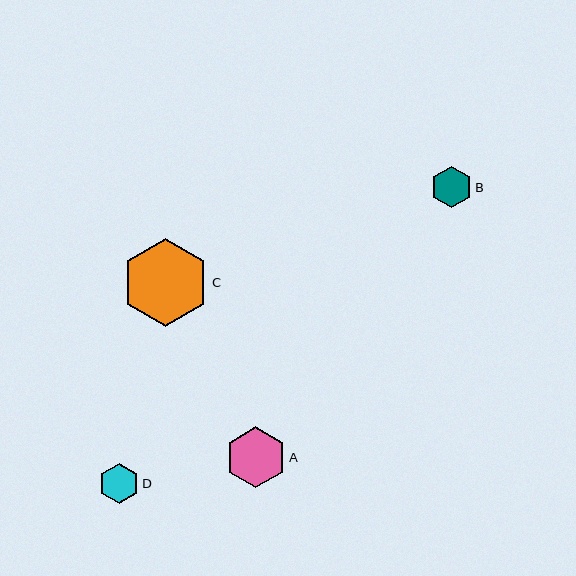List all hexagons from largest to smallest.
From largest to smallest: C, A, B, D.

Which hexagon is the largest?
Hexagon C is the largest with a size of approximately 88 pixels.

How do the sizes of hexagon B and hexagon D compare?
Hexagon B and hexagon D are approximately the same size.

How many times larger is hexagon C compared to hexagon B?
Hexagon C is approximately 2.1 times the size of hexagon B.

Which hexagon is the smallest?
Hexagon D is the smallest with a size of approximately 40 pixels.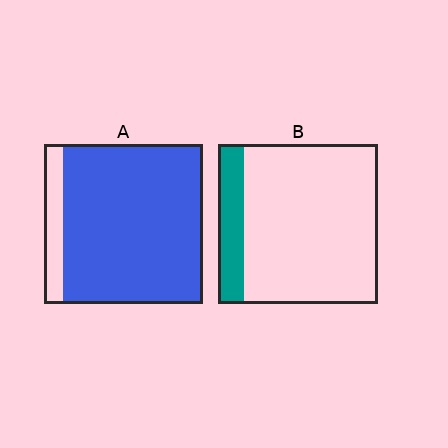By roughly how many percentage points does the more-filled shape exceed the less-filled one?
By roughly 70 percentage points (A over B).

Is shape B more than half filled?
No.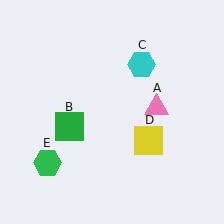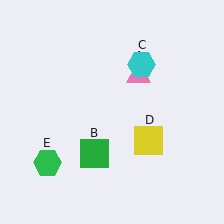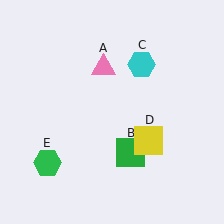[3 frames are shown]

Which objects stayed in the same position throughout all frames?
Cyan hexagon (object C) and yellow square (object D) and green hexagon (object E) remained stationary.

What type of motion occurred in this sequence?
The pink triangle (object A), green square (object B) rotated counterclockwise around the center of the scene.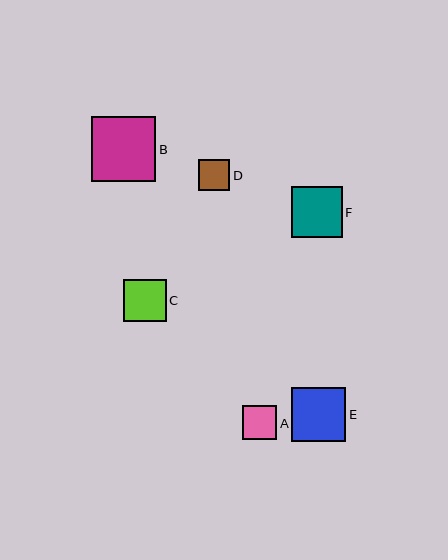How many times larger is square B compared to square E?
Square B is approximately 1.2 times the size of square E.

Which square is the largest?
Square B is the largest with a size of approximately 64 pixels.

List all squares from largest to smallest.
From largest to smallest: B, E, F, C, A, D.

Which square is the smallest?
Square D is the smallest with a size of approximately 31 pixels.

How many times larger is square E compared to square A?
Square E is approximately 1.6 times the size of square A.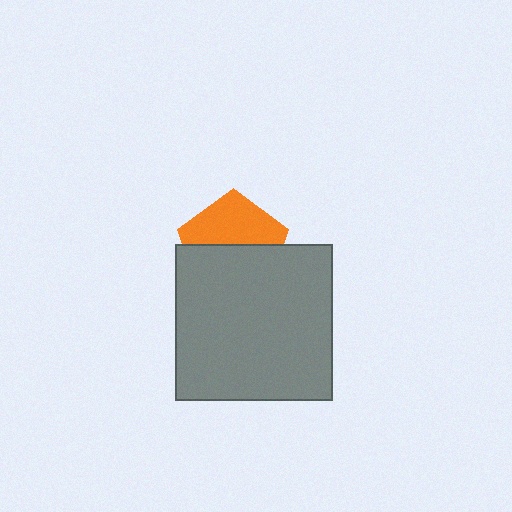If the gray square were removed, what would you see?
You would see the complete orange pentagon.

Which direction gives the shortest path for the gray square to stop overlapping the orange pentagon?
Moving down gives the shortest separation.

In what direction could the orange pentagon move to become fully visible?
The orange pentagon could move up. That would shift it out from behind the gray square entirely.